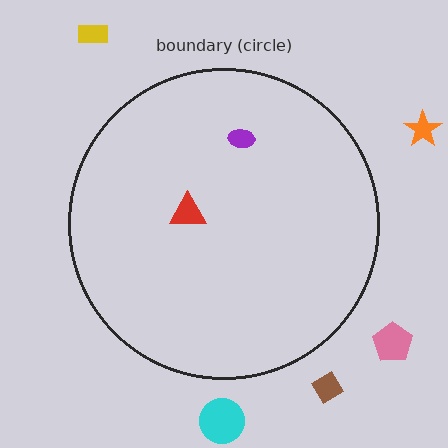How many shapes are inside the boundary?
2 inside, 5 outside.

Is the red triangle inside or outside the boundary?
Inside.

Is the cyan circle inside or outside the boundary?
Outside.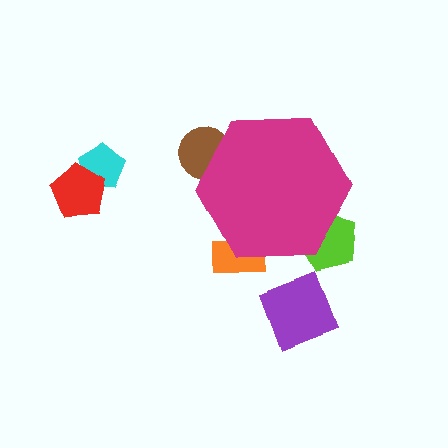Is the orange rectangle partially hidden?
Yes, the orange rectangle is partially hidden behind the magenta hexagon.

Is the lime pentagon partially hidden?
Yes, the lime pentagon is partially hidden behind the magenta hexagon.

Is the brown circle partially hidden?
Yes, the brown circle is partially hidden behind the magenta hexagon.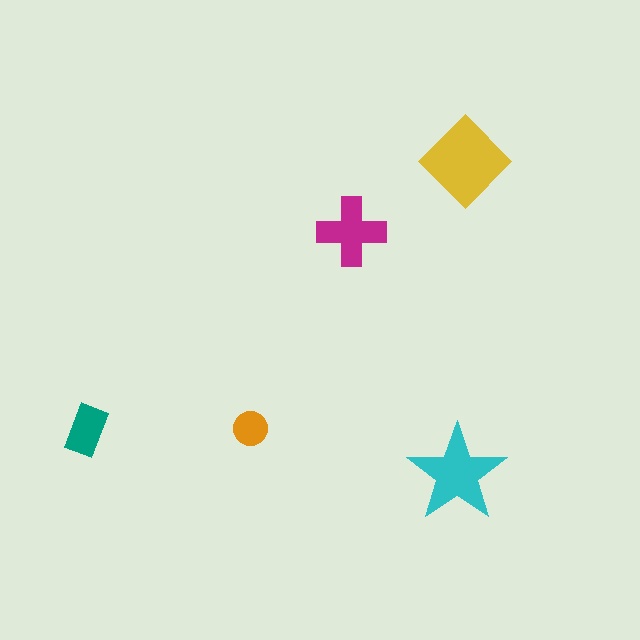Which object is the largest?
The yellow diamond.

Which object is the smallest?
The orange circle.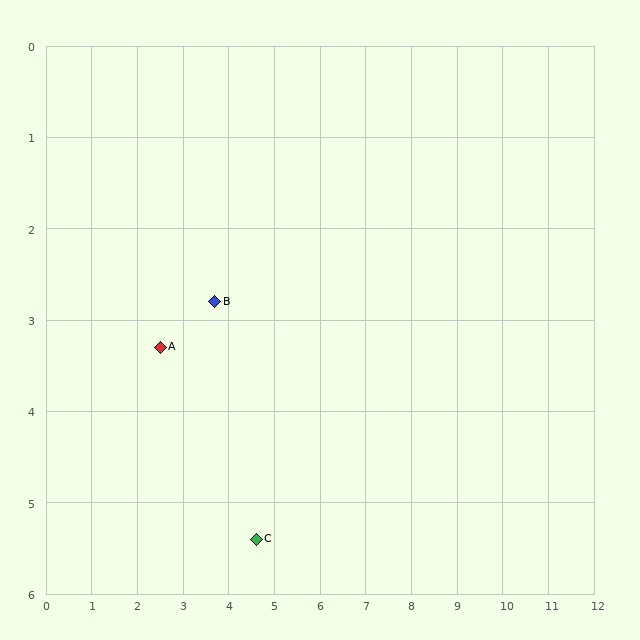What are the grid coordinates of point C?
Point C is at approximately (4.6, 5.4).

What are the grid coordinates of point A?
Point A is at approximately (2.5, 3.3).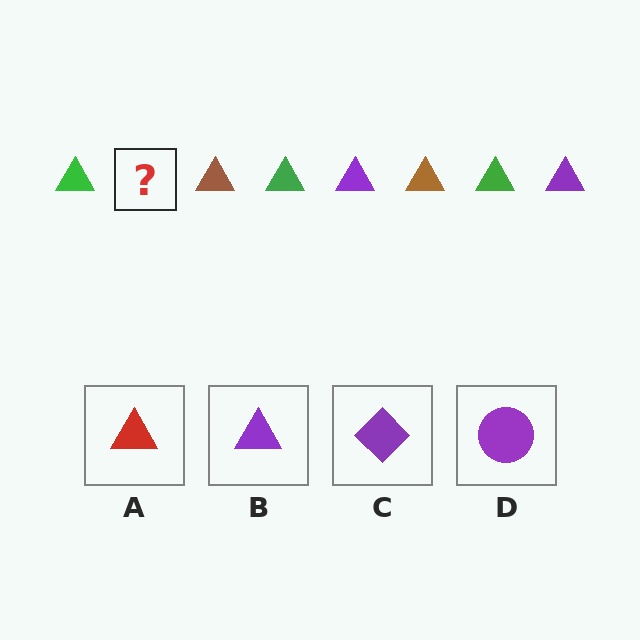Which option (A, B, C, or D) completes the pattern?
B.